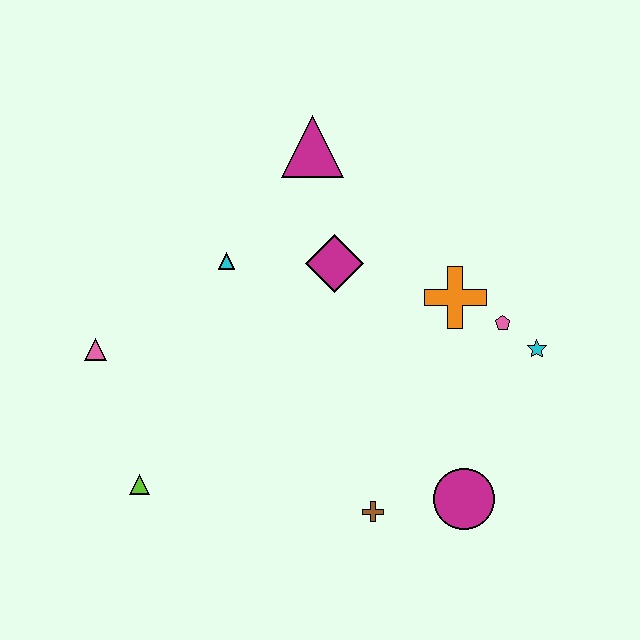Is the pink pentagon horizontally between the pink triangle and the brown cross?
No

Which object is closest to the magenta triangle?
The magenta diamond is closest to the magenta triangle.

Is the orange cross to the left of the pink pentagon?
Yes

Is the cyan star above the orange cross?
No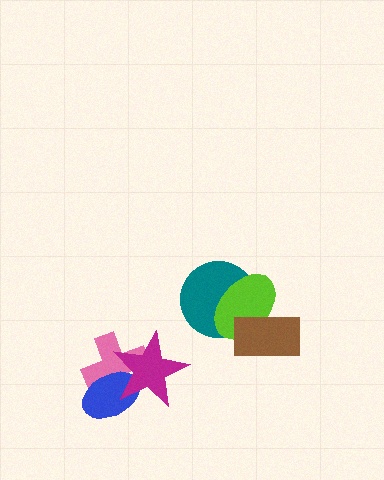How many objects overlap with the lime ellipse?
2 objects overlap with the lime ellipse.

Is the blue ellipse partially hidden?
Yes, it is partially covered by another shape.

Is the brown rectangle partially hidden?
No, no other shape covers it.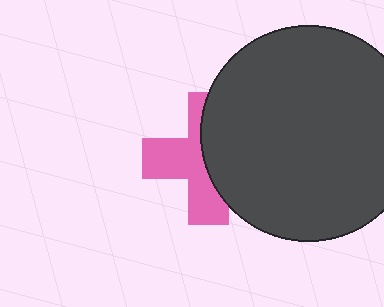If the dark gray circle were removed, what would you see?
You would see the complete pink cross.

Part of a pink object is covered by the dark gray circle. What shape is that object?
It is a cross.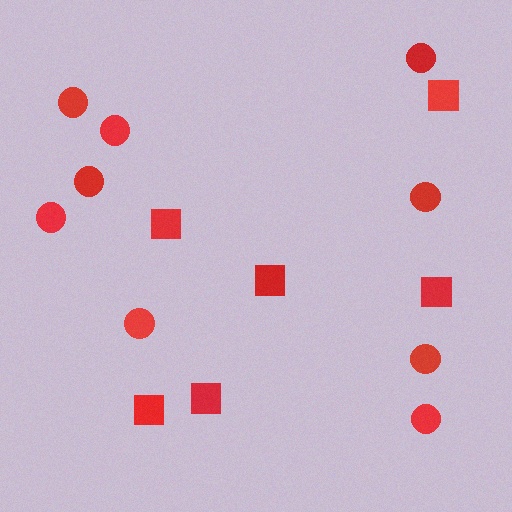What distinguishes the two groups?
There are 2 groups: one group of circles (9) and one group of squares (6).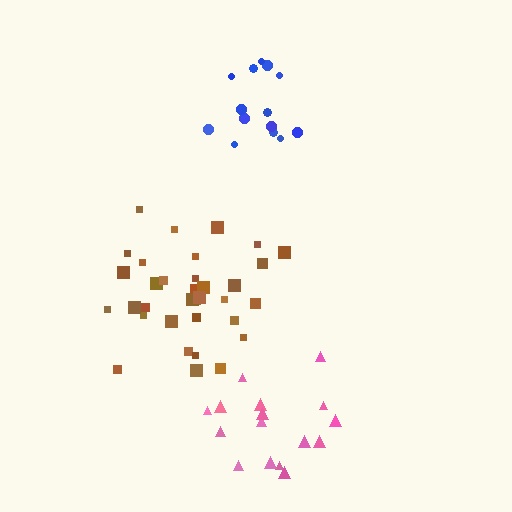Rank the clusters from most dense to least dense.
pink, brown, blue.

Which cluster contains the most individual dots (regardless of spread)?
Brown (34).